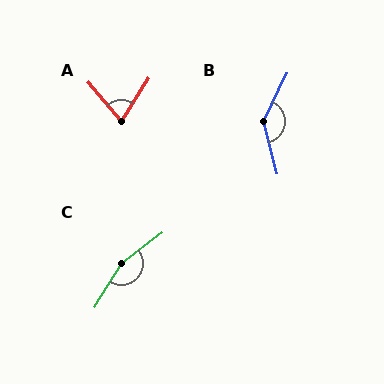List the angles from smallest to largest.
A (73°), B (140°), C (159°).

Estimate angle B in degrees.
Approximately 140 degrees.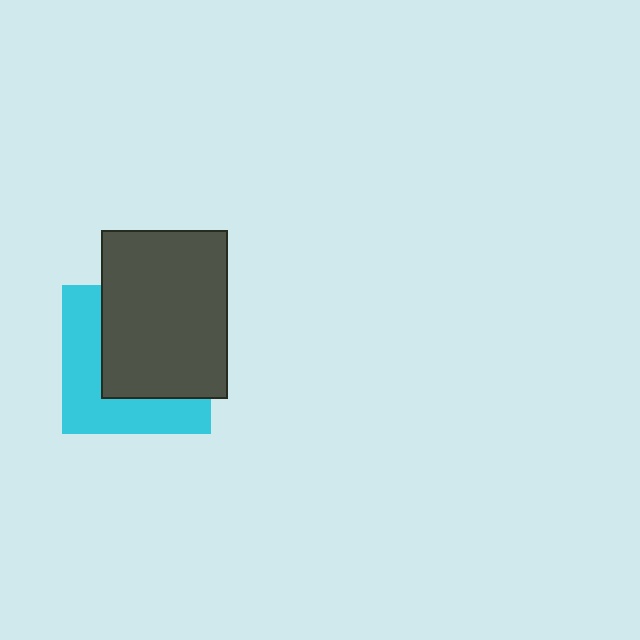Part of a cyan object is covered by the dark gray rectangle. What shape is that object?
It is a square.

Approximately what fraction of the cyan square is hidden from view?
Roughly 56% of the cyan square is hidden behind the dark gray rectangle.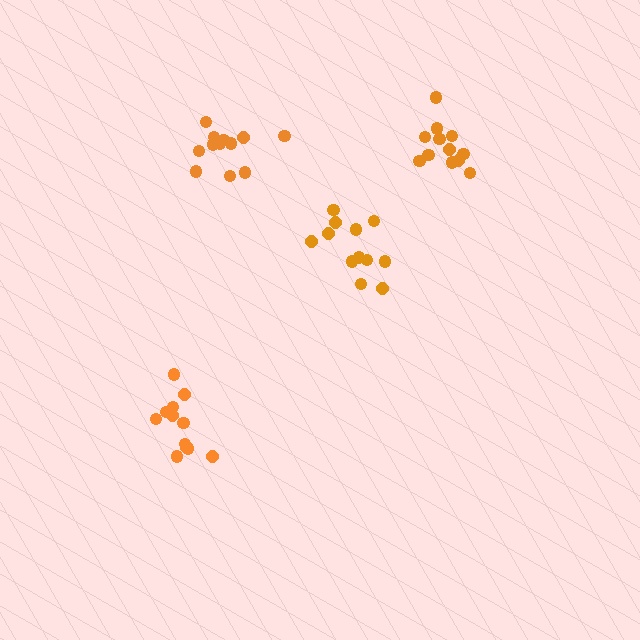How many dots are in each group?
Group 1: 12 dots, Group 2: 12 dots, Group 3: 12 dots, Group 4: 12 dots (48 total).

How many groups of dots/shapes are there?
There are 4 groups.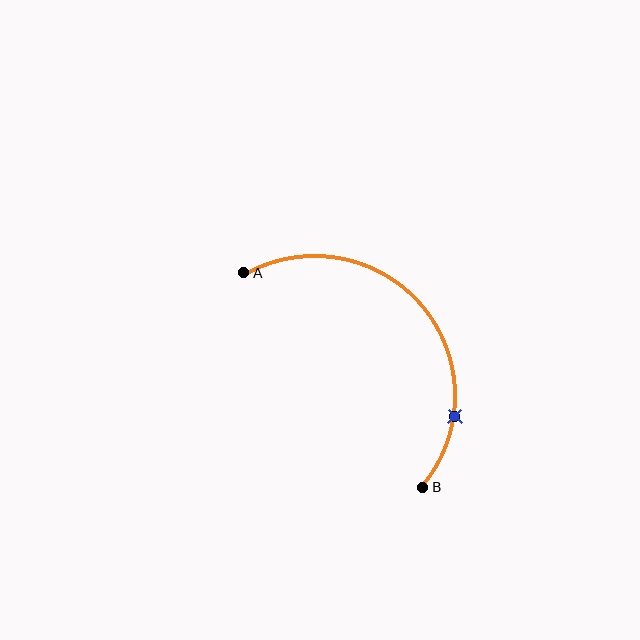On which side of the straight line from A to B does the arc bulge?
The arc bulges above and to the right of the straight line connecting A and B.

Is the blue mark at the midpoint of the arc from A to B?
No. The blue mark lies on the arc but is closer to endpoint B. The arc midpoint would be at the point on the curve equidistant along the arc from both A and B.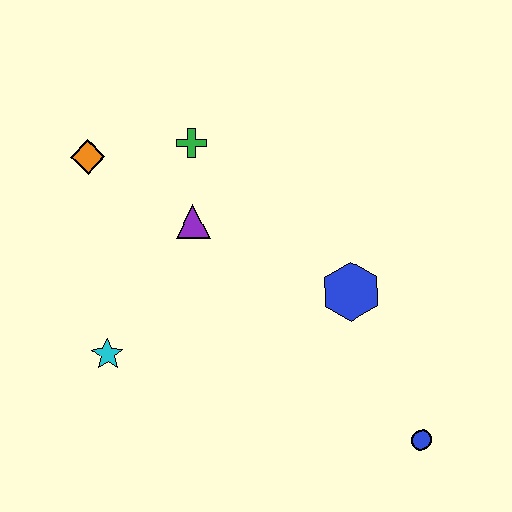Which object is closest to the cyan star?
The purple triangle is closest to the cyan star.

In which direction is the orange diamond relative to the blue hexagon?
The orange diamond is to the left of the blue hexagon.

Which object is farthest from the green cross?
The blue circle is farthest from the green cross.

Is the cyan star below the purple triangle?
Yes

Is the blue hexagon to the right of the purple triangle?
Yes